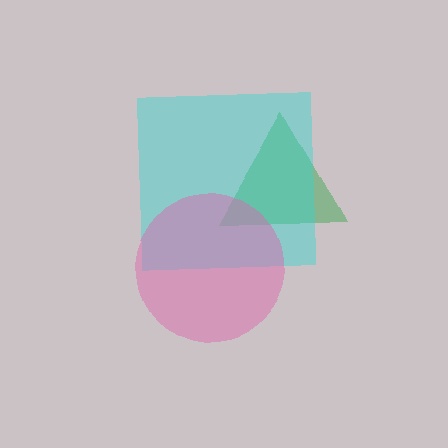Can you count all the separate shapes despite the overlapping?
Yes, there are 3 separate shapes.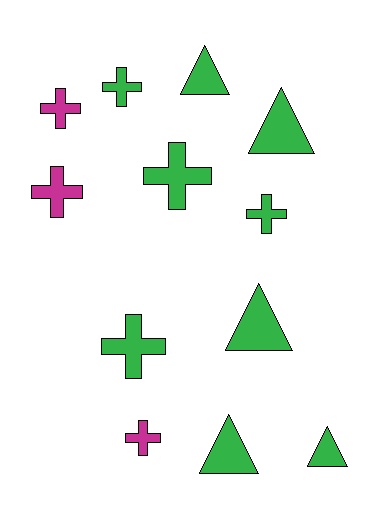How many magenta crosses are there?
There are 3 magenta crosses.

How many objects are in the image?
There are 12 objects.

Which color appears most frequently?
Green, with 9 objects.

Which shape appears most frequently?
Cross, with 7 objects.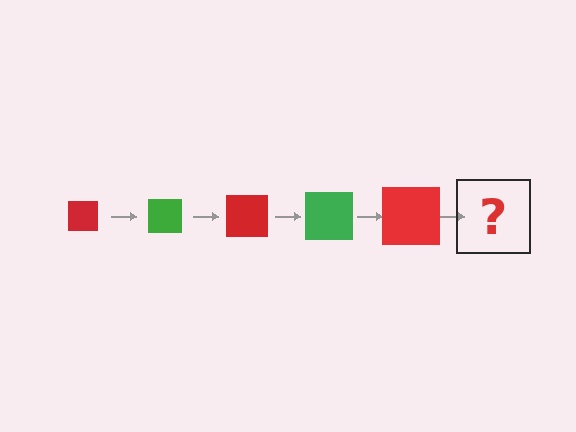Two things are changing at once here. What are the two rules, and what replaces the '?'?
The two rules are that the square grows larger each step and the color cycles through red and green. The '?' should be a green square, larger than the previous one.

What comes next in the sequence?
The next element should be a green square, larger than the previous one.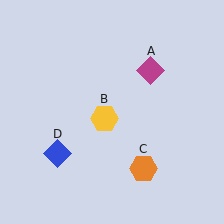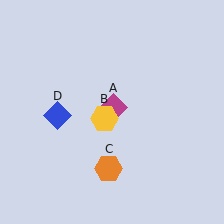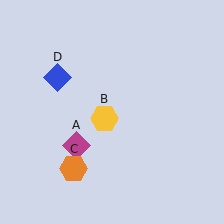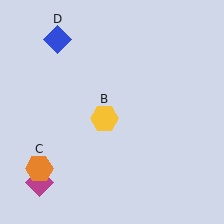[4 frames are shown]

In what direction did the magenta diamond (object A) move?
The magenta diamond (object A) moved down and to the left.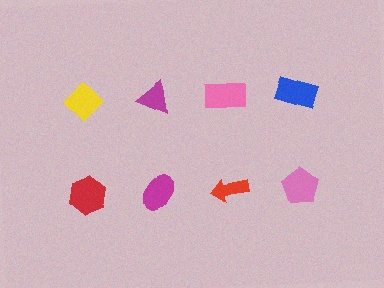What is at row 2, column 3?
A red arrow.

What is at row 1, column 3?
A pink rectangle.